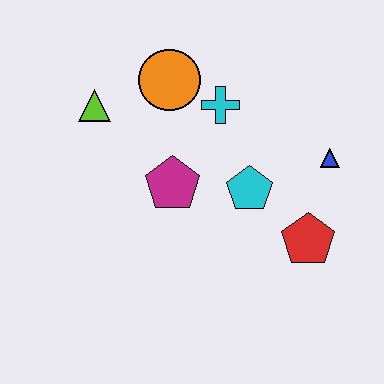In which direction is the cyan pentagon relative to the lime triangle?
The cyan pentagon is to the right of the lime triangle.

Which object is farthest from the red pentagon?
The lime triangle is farthest from the red pentagon.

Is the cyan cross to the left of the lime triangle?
No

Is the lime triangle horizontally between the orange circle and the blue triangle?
No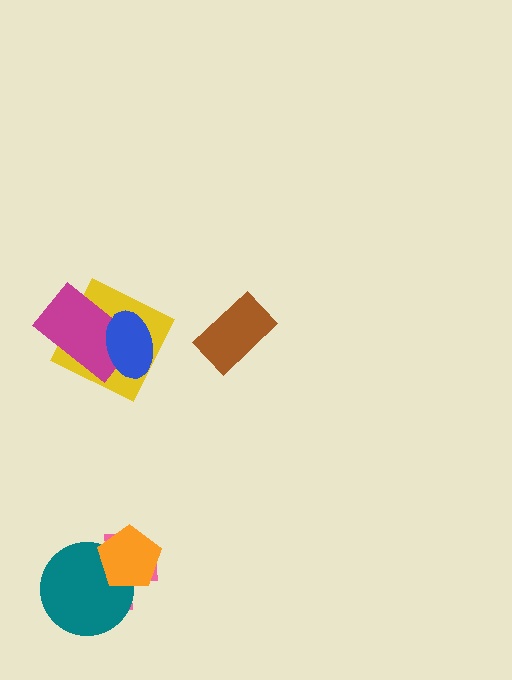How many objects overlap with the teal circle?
2 objects overlap with the teal circle.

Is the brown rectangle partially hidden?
No, no other shape covers it.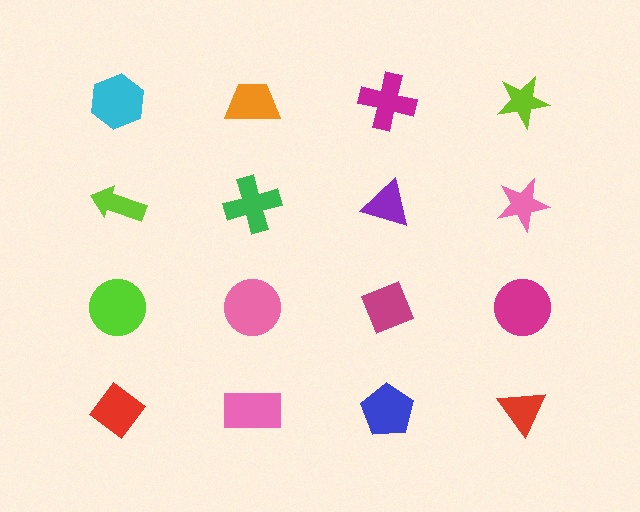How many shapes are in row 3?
4 shapes.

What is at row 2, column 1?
A lime arrow.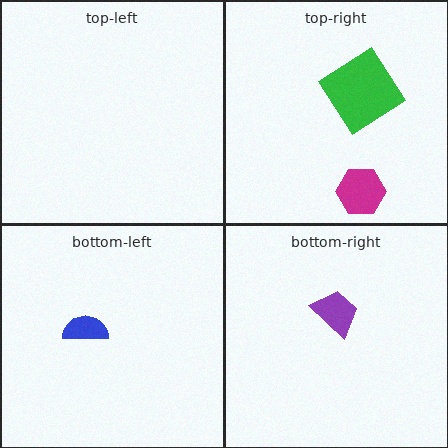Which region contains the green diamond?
The top-right region.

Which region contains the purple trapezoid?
The bottom-right region.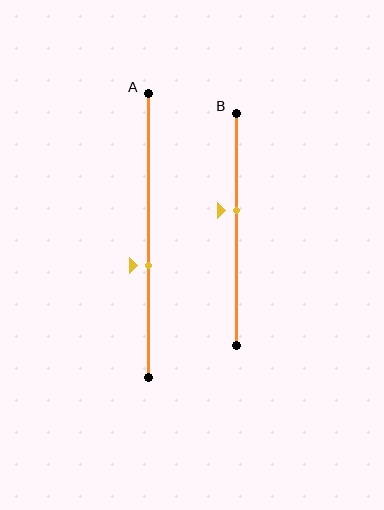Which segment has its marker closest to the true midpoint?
Segment B has its marker closest to the true midpoint.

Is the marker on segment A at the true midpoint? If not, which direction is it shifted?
No, the marker on segment A is shifted downward by about 10% of the segment length.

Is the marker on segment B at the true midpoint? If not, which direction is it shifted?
No, the marker on segment B is shifted upward by about 8% of the segment length.